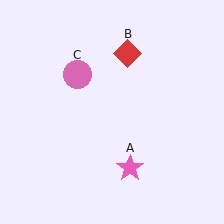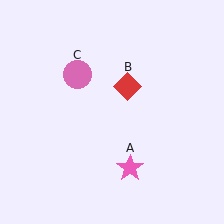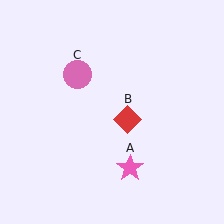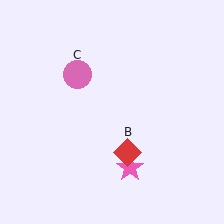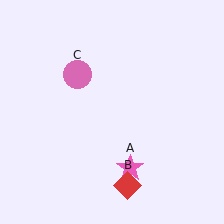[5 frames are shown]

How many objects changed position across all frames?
1 object changed position: red diamond (object B).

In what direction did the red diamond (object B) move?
The red diamond (object B) moved down.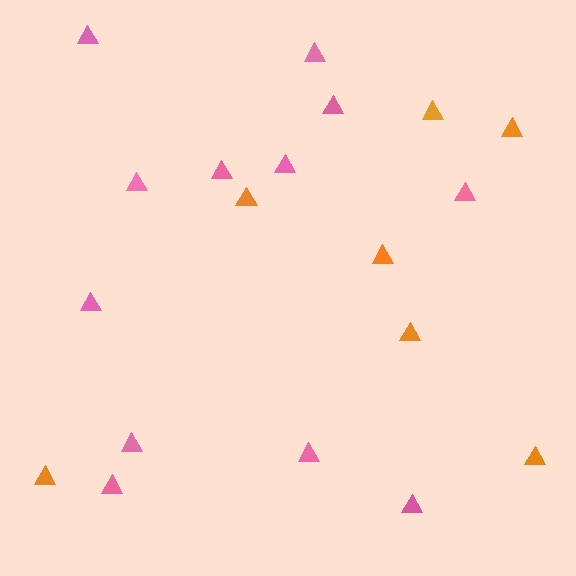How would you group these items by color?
There are 2 groups: one group of orange triangles (7) and one group of pink triangles (12).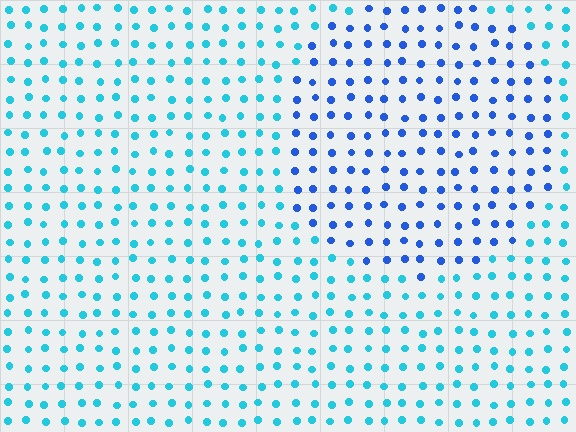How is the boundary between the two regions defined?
The boundary is defined purely by a slight shift in hue (about 36 degrees). Spacing, size, and orientation are identical on both sides.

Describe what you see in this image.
The image is filled with small cyan elements in a uniform arrangement. A circle-shaped region is visible where the elements are tinted to a slightly different hue, forming a subtle color boundary.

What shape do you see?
I see a circle.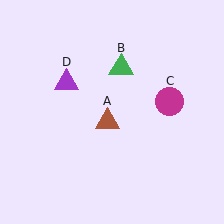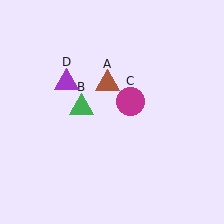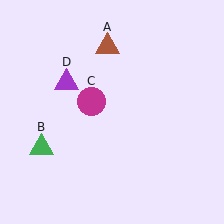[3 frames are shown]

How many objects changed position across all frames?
3 objects changed position: brown triangle (object A), green triangle (object B), magenta circle (object C).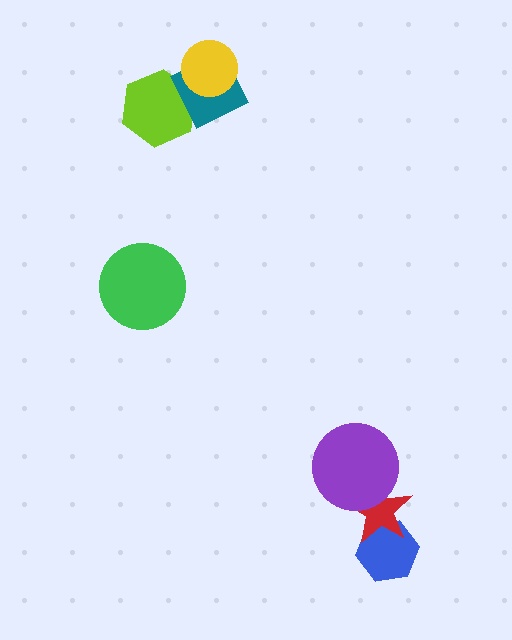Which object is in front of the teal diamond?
The yellow circle is in front of the teal diamond.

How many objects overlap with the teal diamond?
2 objects overlap with the teal diamond.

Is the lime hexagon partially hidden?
Yes, it is partially covered by another shape.